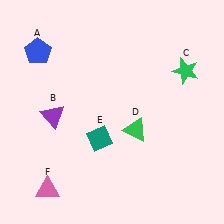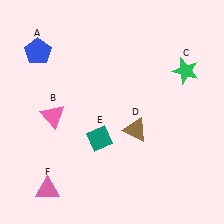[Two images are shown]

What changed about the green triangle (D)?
In Image 1, D is green. In Image 2, it changed to brown.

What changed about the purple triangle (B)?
In Image 1, B is purple. In Image 2, it changed to pink.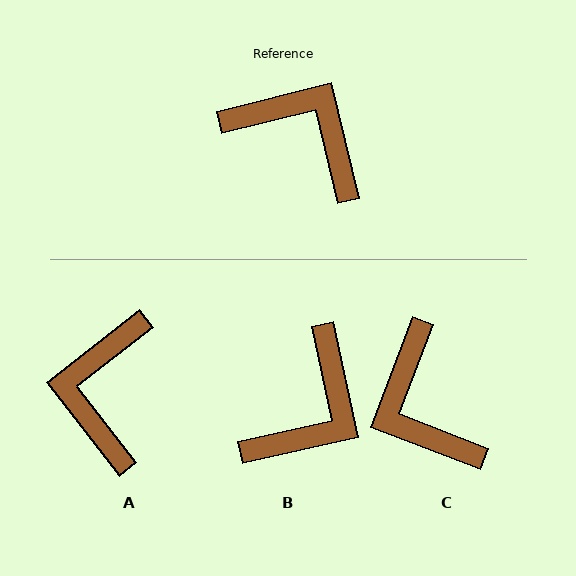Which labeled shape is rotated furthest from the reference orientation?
C, about 145 degrees away.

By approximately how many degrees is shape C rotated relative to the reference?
Approximately 145 degrees counter-clockwise.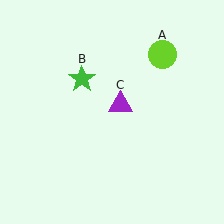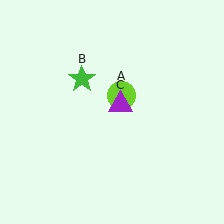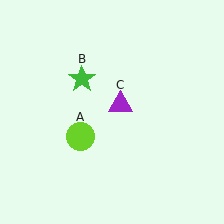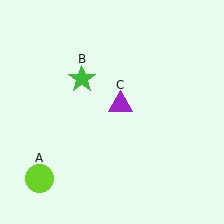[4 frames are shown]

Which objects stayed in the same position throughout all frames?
Green star (object B) and purple triangle (object C) remained stationary.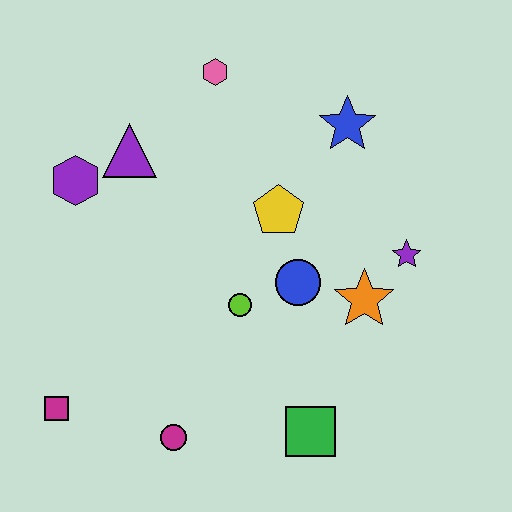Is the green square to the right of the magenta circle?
Yes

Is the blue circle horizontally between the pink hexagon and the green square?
Yes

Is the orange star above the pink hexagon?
No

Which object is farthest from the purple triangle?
The green square is farthest from the purple triangle.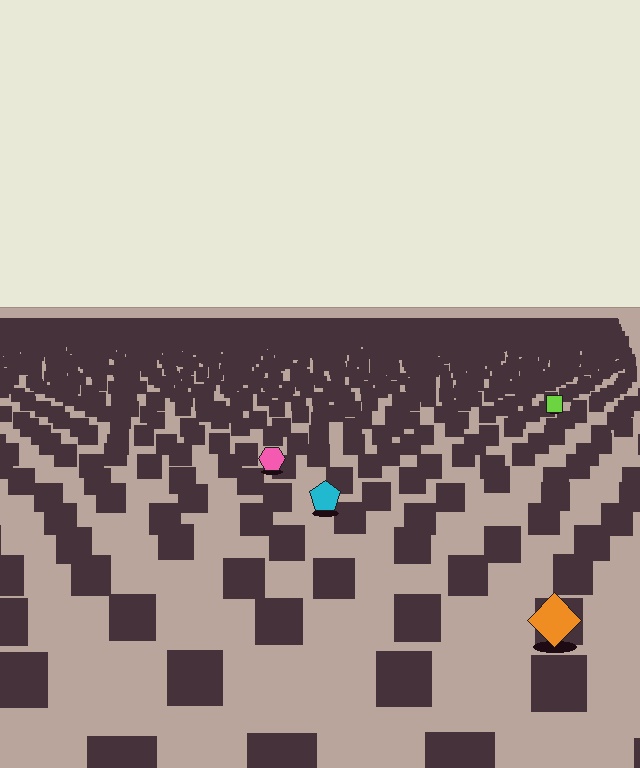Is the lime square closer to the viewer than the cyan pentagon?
No. The cyan pentagon is closer — you can tell from the texture gradient: the ground texture is coarser near it.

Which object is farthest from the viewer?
The lime square is farthest from the viewer. It appears smaller and the ground texture around it is denser.